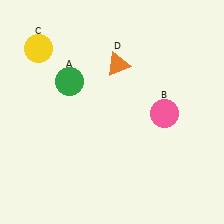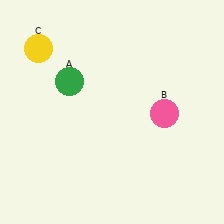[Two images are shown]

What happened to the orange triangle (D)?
The orange triangle (D) was removed in Image 2. It was in the top-right area of Image 1.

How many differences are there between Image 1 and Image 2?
There is 1 difference between the two images.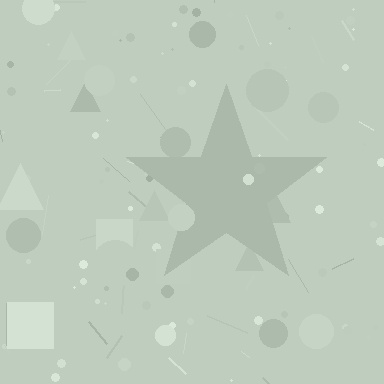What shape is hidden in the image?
A star is hidden in the image.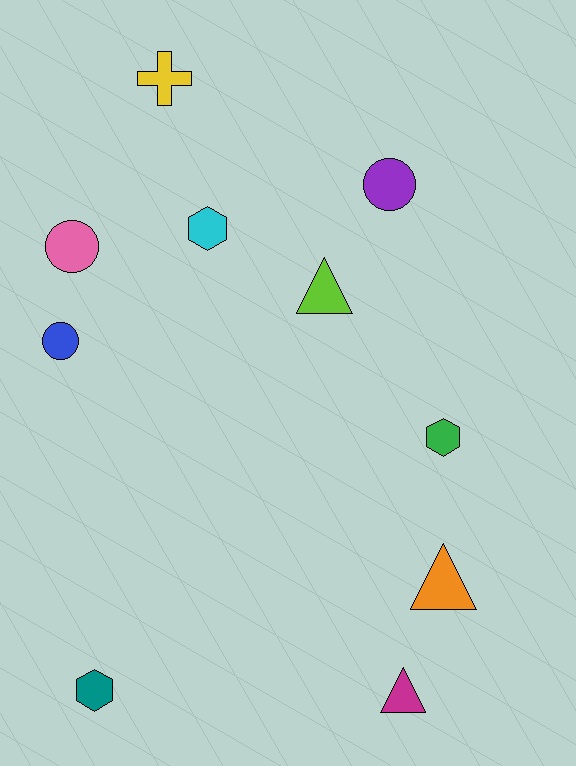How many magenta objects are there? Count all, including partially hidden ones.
There is 1 magenta object.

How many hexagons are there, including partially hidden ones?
There are 3 hexagons.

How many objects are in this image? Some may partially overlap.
There are 10 objects.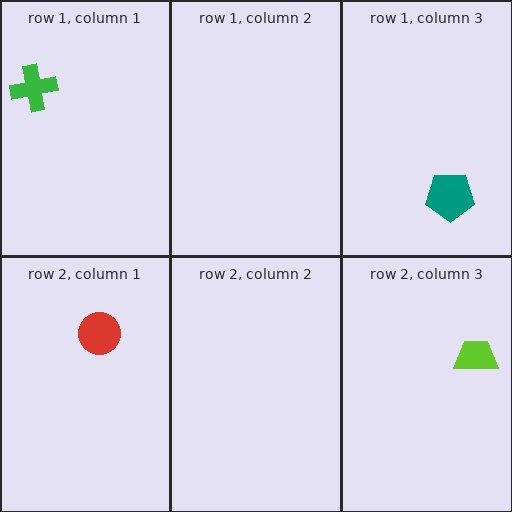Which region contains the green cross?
The row 1, column 1 region.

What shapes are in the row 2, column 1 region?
The red circle.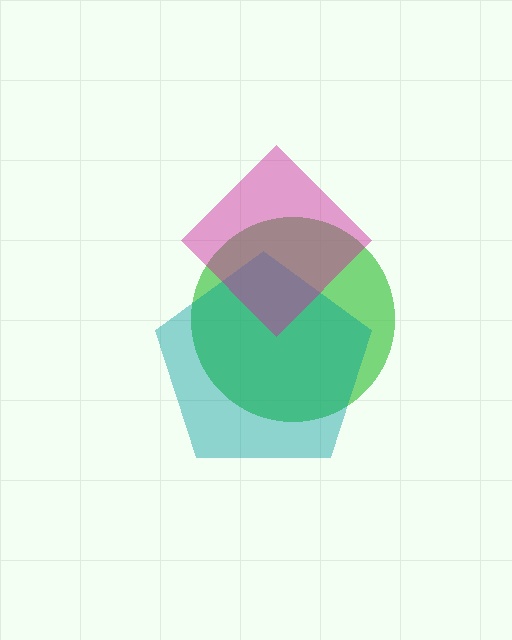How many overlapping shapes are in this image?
There are 3 overlapping shapes in the image.